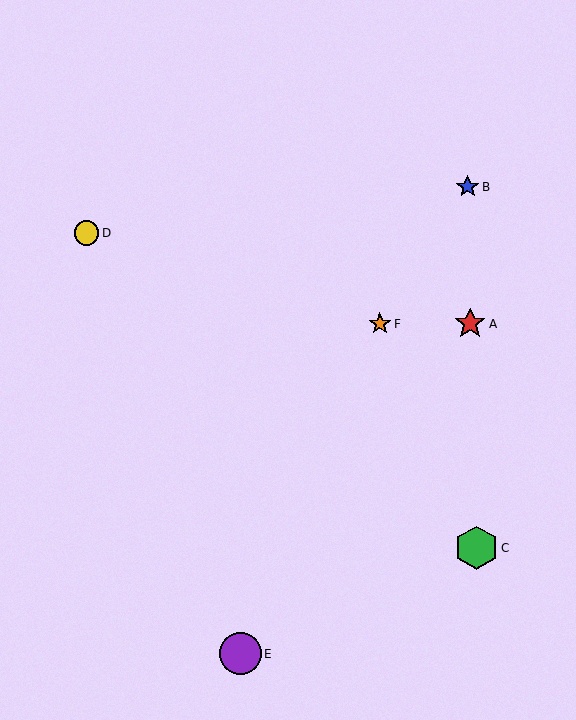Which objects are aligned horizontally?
Objects A, F are aligned horizontally.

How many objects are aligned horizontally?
2 objects (A, F) are aligned horizontally.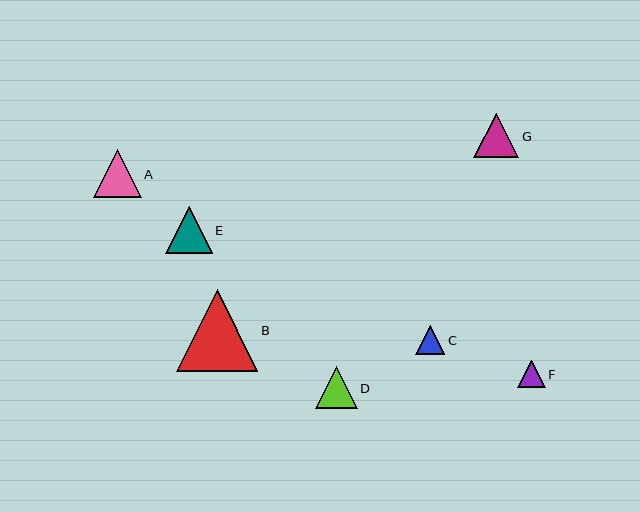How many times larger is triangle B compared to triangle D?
Triangle B is approximately 1.9 times the size of triangle D.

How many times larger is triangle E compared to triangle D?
Triangle E is approximately 1.1 times the size of triangle D.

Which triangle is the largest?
Triangle B is the largest with a size of approximately 81 pixels.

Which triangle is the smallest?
Triangle F is the smallest with a size of approximately 27 pixels.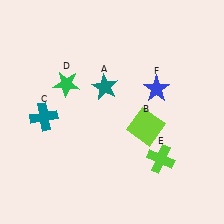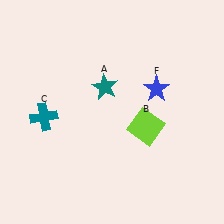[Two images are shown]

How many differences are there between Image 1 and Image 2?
There are 2 differences between the two images.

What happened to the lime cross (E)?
The lime cross (E) was removed in Image 2. It was in the bottom-right area of Image 1.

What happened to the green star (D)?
The green star (D) was removed in Image 2. It was in the top-left area of Image 1.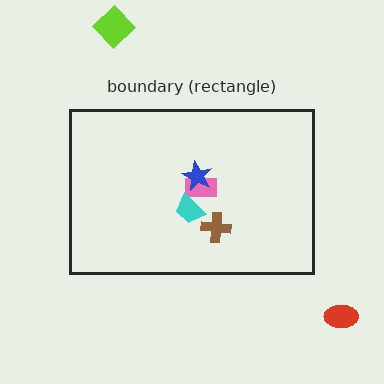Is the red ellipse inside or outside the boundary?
Outside.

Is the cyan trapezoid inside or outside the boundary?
Inside.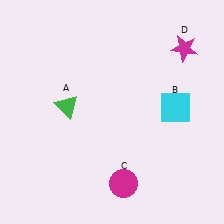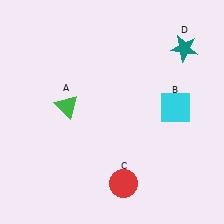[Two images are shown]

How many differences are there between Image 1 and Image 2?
There are 2 differences between the two images.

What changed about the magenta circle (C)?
In Image 1, C is magenta. In Image 2, it changed to red.